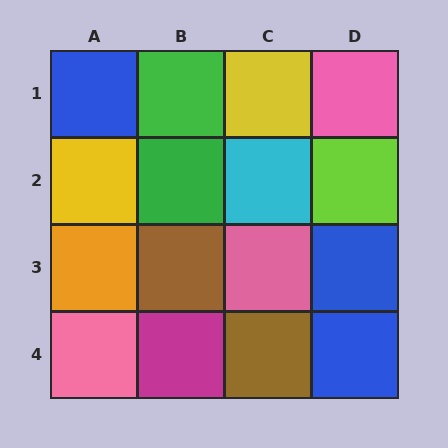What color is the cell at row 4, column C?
Brown.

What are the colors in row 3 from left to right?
Orange, brown, pink, blue.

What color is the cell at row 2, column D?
Lime.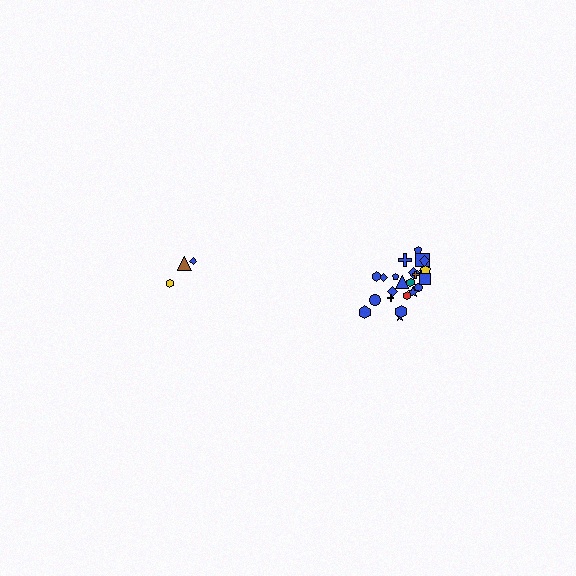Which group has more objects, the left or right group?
The right group.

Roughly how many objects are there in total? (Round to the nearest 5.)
Roughly 30 objects in total.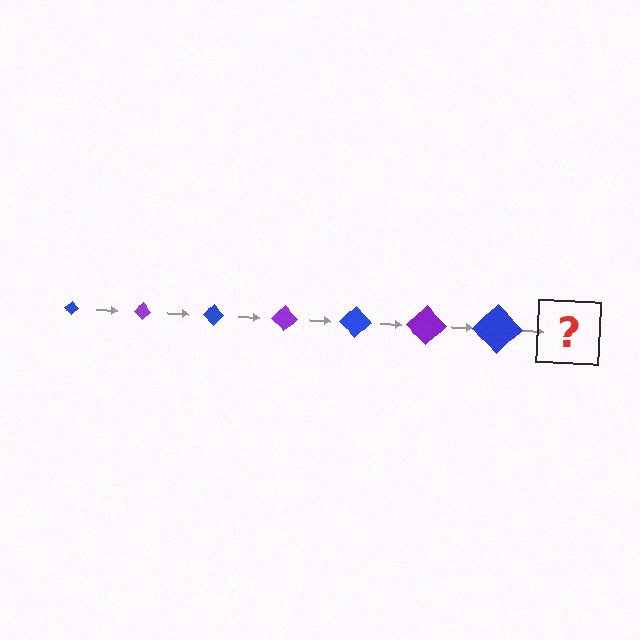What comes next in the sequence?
The next element should be a purple diamond, larger than the previous one.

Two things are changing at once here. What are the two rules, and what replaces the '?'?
The two rules are that the diamond grows larger each step and the color cycles through blue and purple. The '?' should be a purple diamond, larger than the previous one.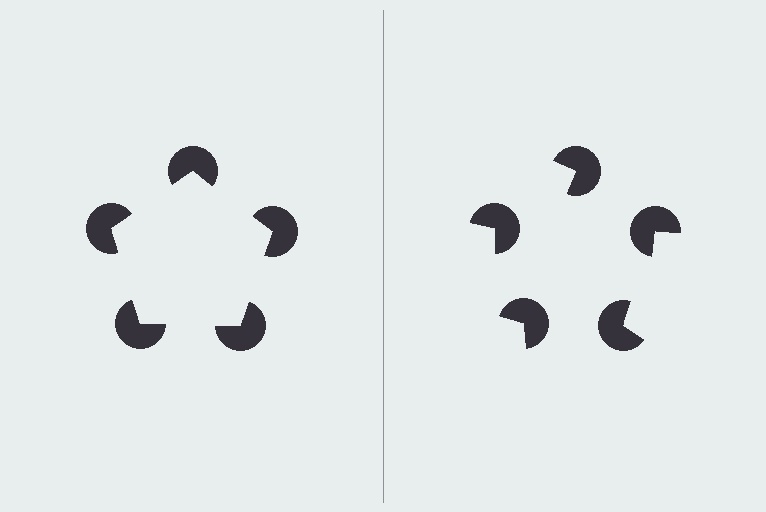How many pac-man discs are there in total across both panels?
10 — 5 on each side.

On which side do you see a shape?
An illusory pentagon appears on the left side. On the right side the wedge cuts are rotated, so no coherent shape forms.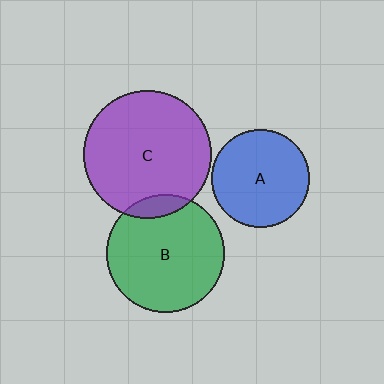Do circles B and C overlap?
Yes.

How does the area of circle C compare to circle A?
Approximately 1.7 times.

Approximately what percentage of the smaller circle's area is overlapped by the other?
Approximately 10%.